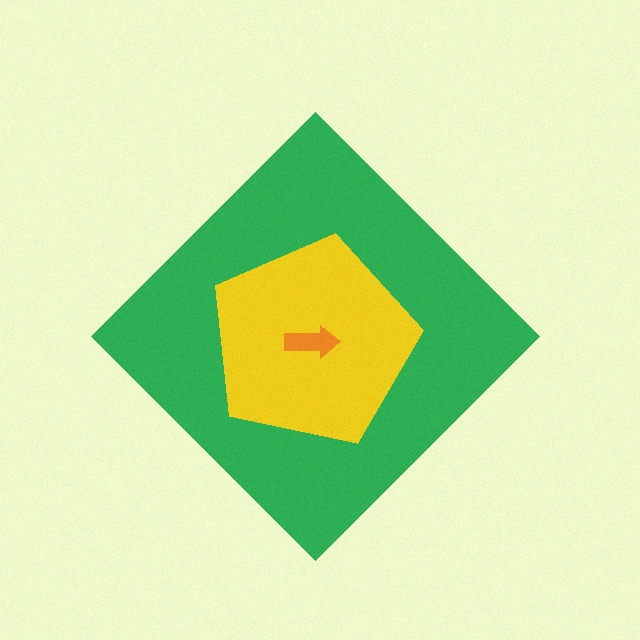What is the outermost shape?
The green diamond.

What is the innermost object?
The orange arrow.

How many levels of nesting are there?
3.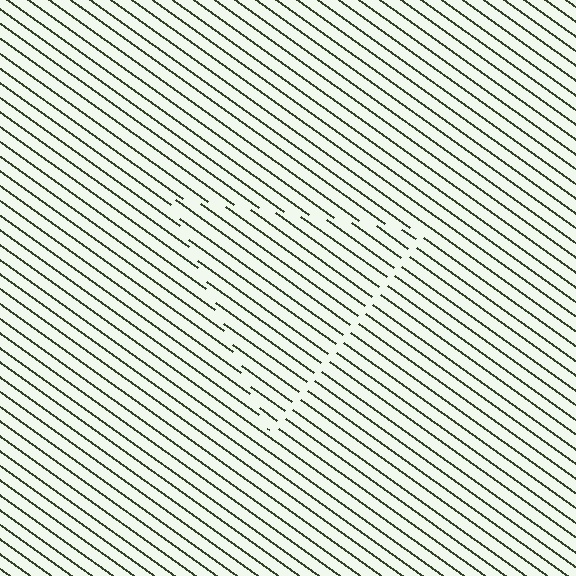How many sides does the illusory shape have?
3 sides — the line-ends trace a triangle.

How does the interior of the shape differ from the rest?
The interior of the shape contains the same grating, shifted by half a period — the contour is defined by the phase discontinuity where line-ends from the inner and outer gratings abut.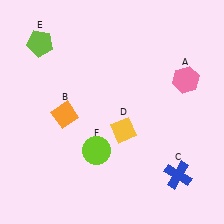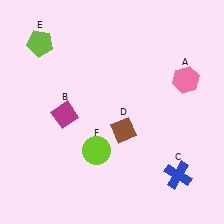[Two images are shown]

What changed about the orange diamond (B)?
In Image 1, B is orange. In Image 2, it changed to magenta.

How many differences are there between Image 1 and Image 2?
There are 2 differences between the two images.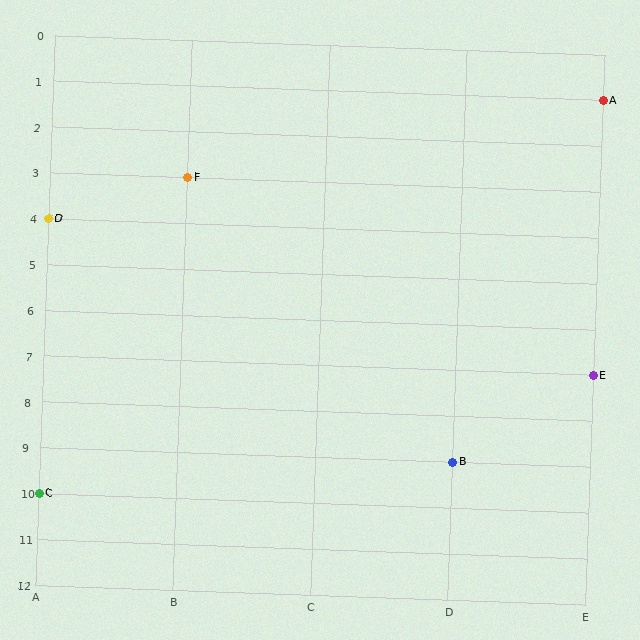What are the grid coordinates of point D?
Point D is at grid coordinates (A, 4).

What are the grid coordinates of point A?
Point A is at grid coordinates (E, 1).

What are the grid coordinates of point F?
Point F is at grid coordinates (B, 3).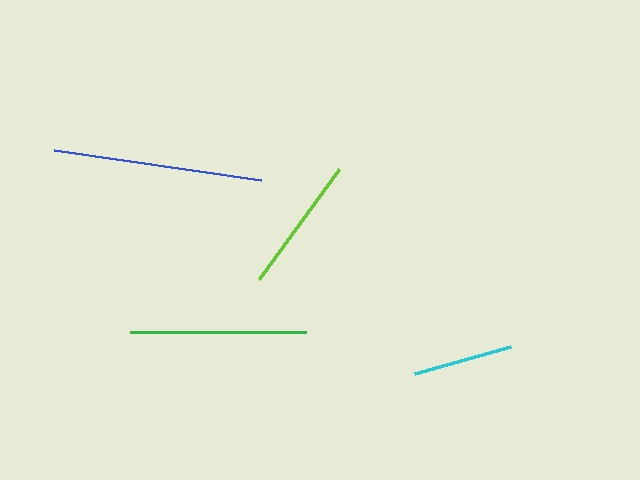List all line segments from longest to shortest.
From longest to shortest: blue, green, lime, cyan.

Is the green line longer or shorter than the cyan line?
The green line is longer than the cyan line.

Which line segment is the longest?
The blue line is the longest at approximately 209 pixels.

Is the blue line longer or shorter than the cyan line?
The blue line is longer than the cyan line.